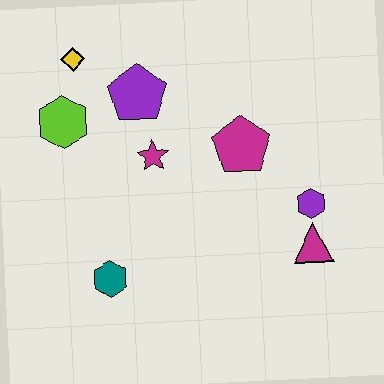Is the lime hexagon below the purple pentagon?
Yes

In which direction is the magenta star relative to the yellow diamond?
The magenta star is below the yellow diamond.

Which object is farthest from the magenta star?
The magenta triangle is farthest from the magenta star.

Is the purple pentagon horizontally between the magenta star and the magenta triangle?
No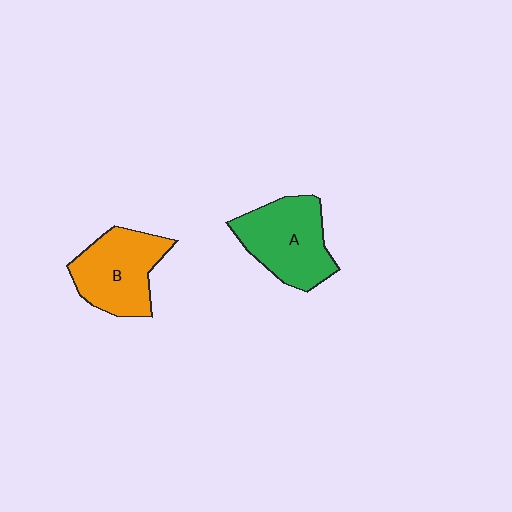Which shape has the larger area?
Shape A (green).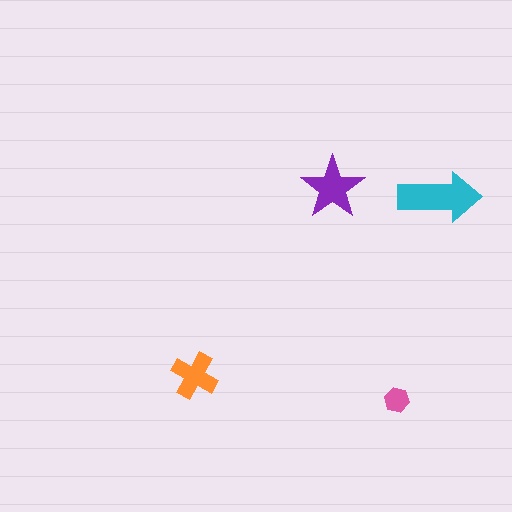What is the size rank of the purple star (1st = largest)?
2nd.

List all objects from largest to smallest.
The cyan arrow, the purple star, the orange cross, the pink hexagon.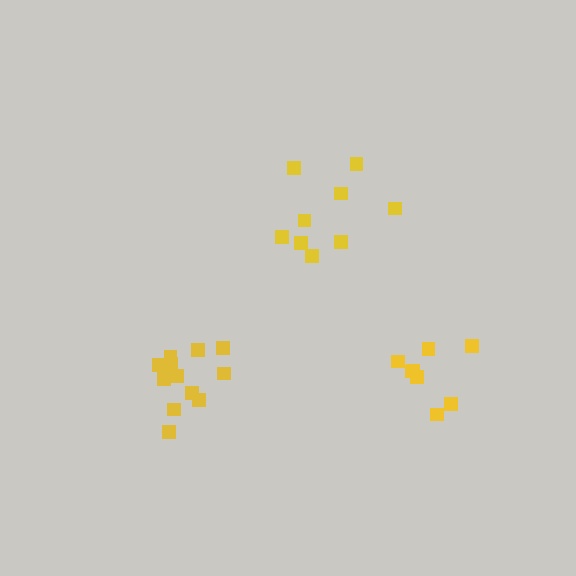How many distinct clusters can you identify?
There are 3 distinct clusters.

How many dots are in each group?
Group 1: 9 dots, Group 2: 13 dots, Group 3: 8 dots (30 total).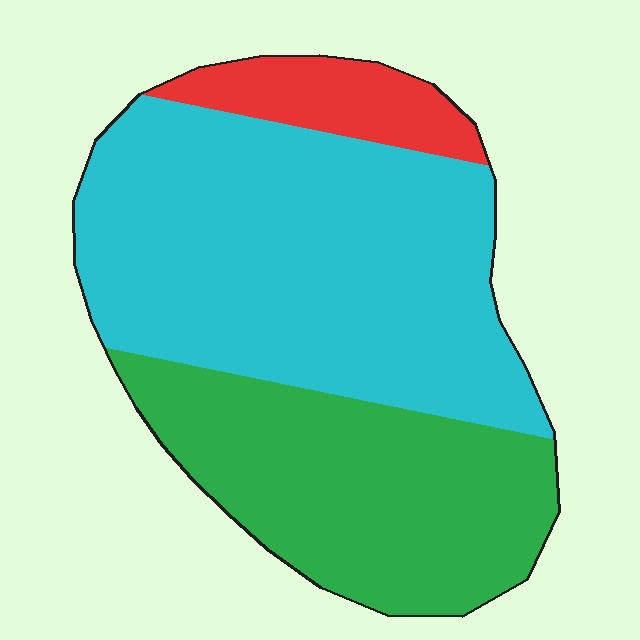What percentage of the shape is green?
Green takes up about one third (1/3) of the shape.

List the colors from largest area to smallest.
From largest to smallest: cyan, green, red.